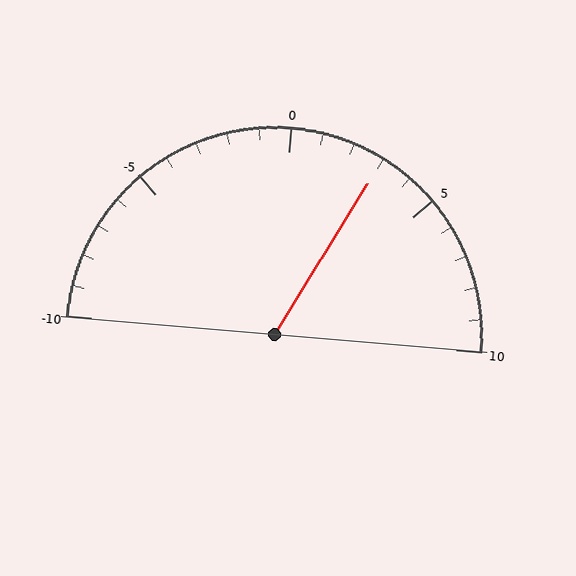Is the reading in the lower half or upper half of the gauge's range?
The reading is in the upper half of the range (-10 to 10).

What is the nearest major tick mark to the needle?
The nearest major tick mark is 5.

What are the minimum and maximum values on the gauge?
The gauge ranges from -10 to 10.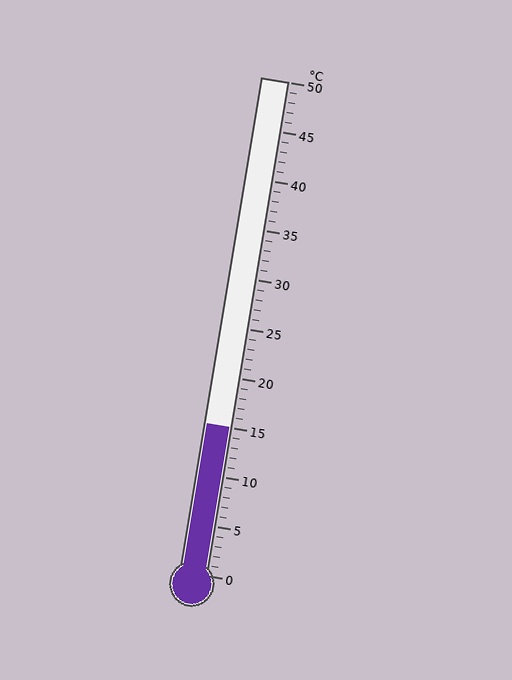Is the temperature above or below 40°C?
The temperature is below 40°C.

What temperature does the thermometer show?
The thermometer shows approximately 15°C.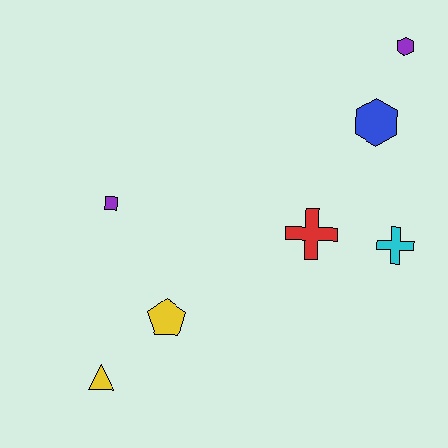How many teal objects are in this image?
There are no teal objects.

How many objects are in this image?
There are 7 objects.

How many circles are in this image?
There are no circles.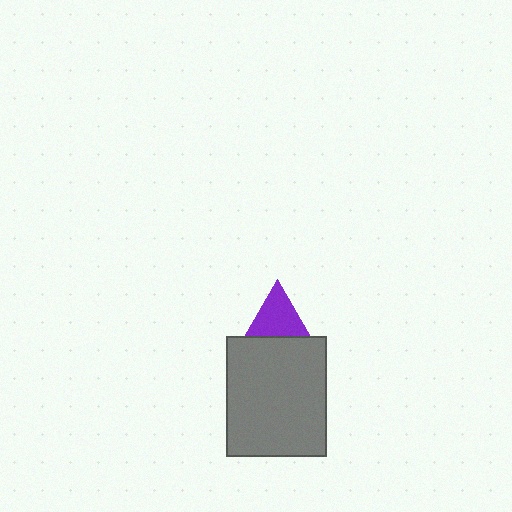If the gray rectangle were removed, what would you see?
You would see the complete purple triangle.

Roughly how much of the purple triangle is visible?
About half of it is visible (roughly 52%).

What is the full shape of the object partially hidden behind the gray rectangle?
The partially hidden object is a purple triangle.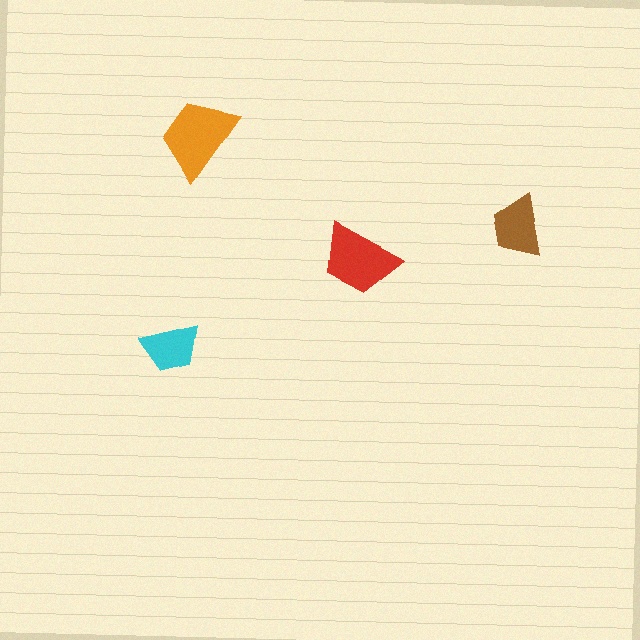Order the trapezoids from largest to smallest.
the orange one, the red one, the brown one, the cyan one.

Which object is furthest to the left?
The cyan trapezoid is leftmost.